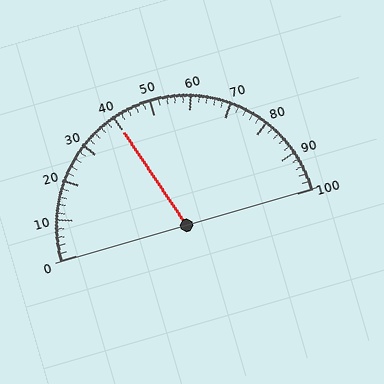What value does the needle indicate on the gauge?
The needle indicates approximately 40.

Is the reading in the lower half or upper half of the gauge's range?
The reading is in the lower half of the range (0 to 100).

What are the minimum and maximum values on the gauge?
The gauge ranges from 0 to 100.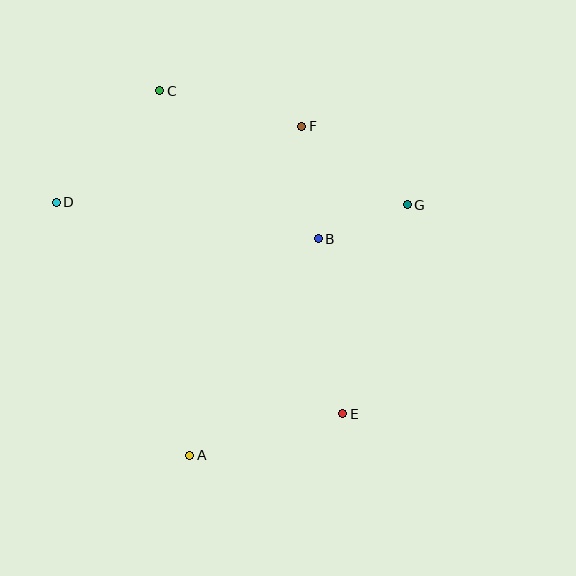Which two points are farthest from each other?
Points C and E are farthest from each other.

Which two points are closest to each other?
Points B and G are closest to each other.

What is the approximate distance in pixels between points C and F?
The distance between C and F is approximately 146 pixels.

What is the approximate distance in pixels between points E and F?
The distance between E and F is approximately 291 pixels.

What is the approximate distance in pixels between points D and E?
The distance between D and E is approximately 356 pixels.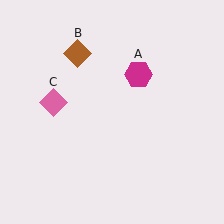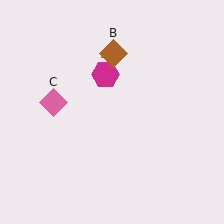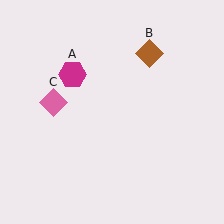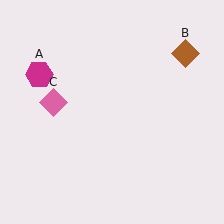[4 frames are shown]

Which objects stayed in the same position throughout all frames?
Pink diamond (object C) remained stationary.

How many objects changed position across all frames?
2 objects changed position: magenta hexagon (object A), brown diamond (object B).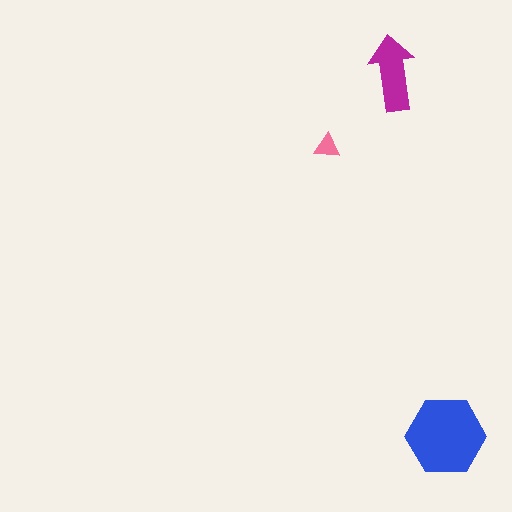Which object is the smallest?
The pink triangle.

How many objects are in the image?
There are 3 objects in the image.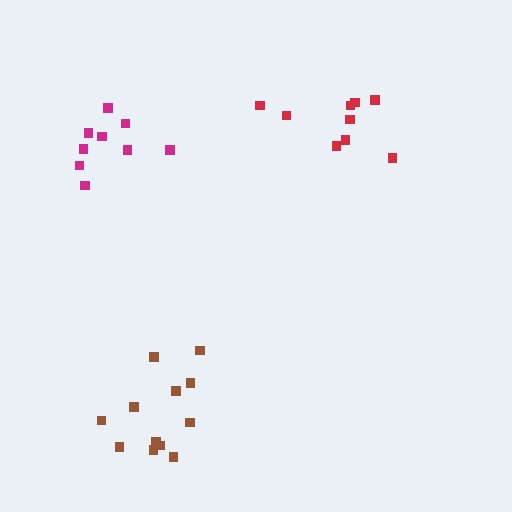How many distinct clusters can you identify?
There are 3 distinct clusters.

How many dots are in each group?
Group 1: 9 dots, Group 2: 12 dots, Group 3: 9 dots (30 total).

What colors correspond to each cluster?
The clusters are colored: red, brown, magenta.